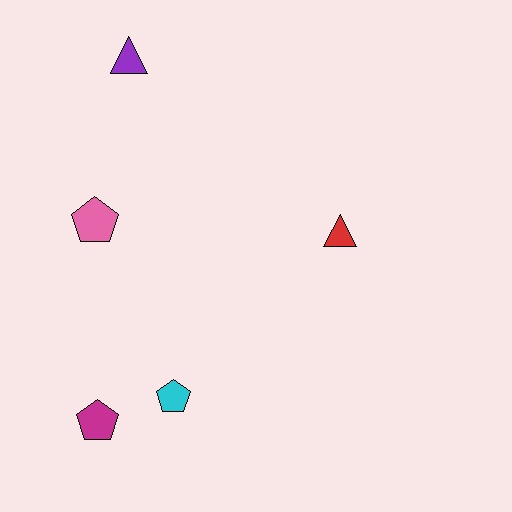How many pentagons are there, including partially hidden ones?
There are 3 pentagons.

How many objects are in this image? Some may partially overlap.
There are 5 objects.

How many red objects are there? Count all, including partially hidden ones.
There is 1 red object.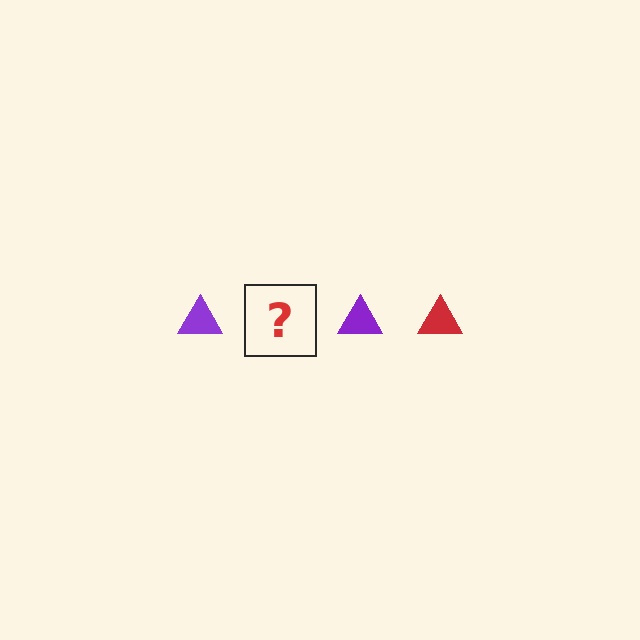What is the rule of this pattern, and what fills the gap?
The rule is that the pattern cycles through purple, red triangles. The gap should be filled with a red triangle.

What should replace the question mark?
The question mark should be replaced with a red triangle.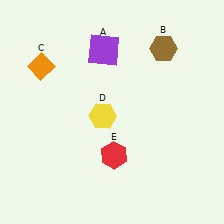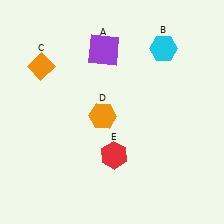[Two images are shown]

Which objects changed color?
B changed from brown to cyan. D changed from yellow to orange.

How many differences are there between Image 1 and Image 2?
There are 2 differences between the two images.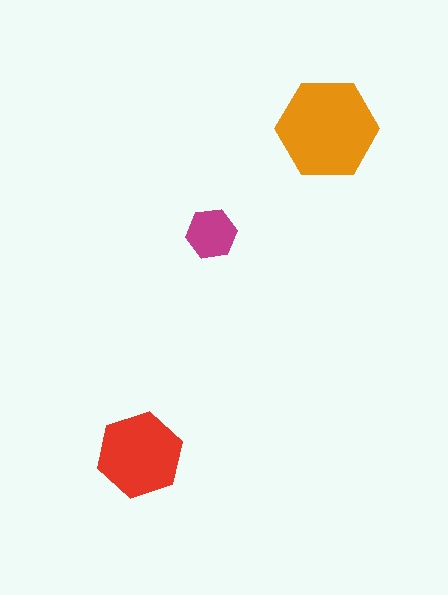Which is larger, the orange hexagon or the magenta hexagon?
The orange one.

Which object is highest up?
The orange hexagon is topmost.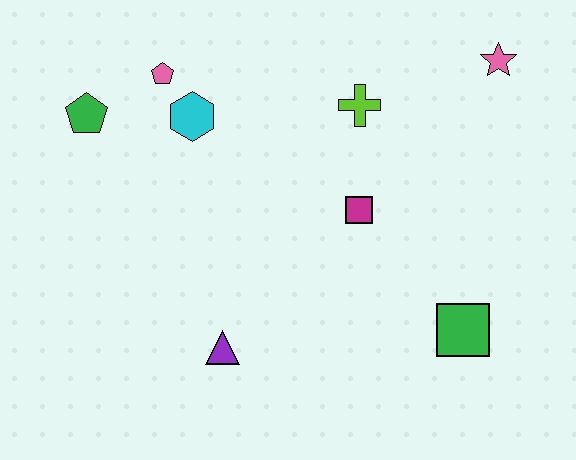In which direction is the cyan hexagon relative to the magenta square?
The cyan hexagon is to the left of the magenta square.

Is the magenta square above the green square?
Yes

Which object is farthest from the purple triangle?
The pink star is farthest from the purple triangle.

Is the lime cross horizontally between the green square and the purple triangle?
Yes